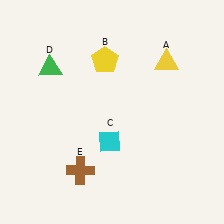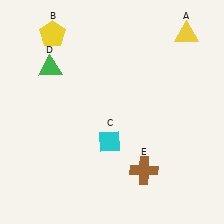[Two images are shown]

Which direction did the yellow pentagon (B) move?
The yellow pentagon (B) moved left.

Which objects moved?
The objects that moved are: the yellow triangle (A), the yellow pentagon (B), the brown cross (E).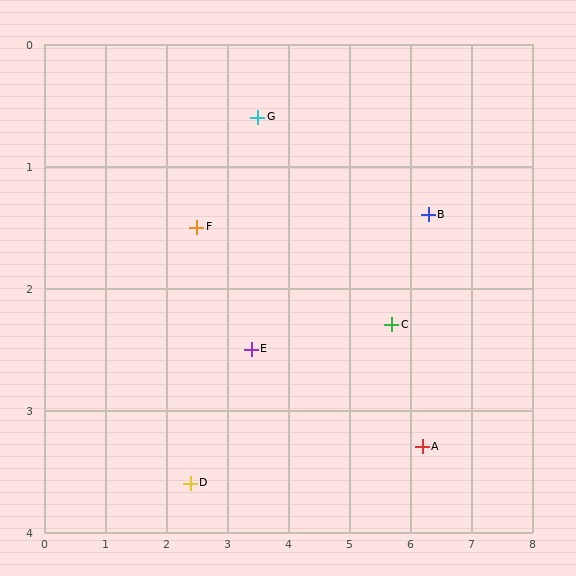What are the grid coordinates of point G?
Point G is at approximately (3.5, 0.6).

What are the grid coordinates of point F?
Point F is at approximately (2.5, 1.5).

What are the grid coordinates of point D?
Point D is at approximately (2.4, 3.6).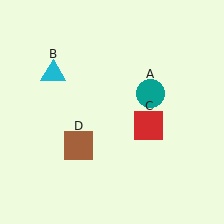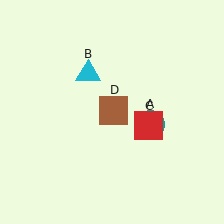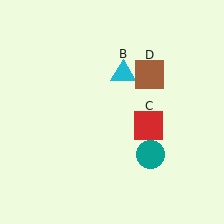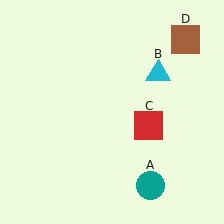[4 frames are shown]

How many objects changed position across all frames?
3 objects changed position: teal circle (object A), cyan triangle (object B), brown square (object D).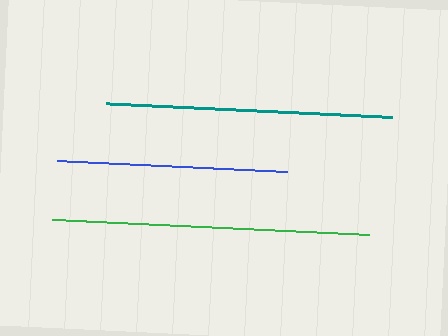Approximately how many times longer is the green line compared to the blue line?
The green line is approximately 1.4 times the length of the blue line.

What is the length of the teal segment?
The teal segment is approximately 285 pixels long.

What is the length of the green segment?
The green segment is approximately 317 pixels long.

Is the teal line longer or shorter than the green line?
The green line is longer than the teal line.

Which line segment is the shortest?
The blue line is the shortest at approximately 229 pixels.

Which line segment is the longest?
The green line is the longest at approximately 317 pixels.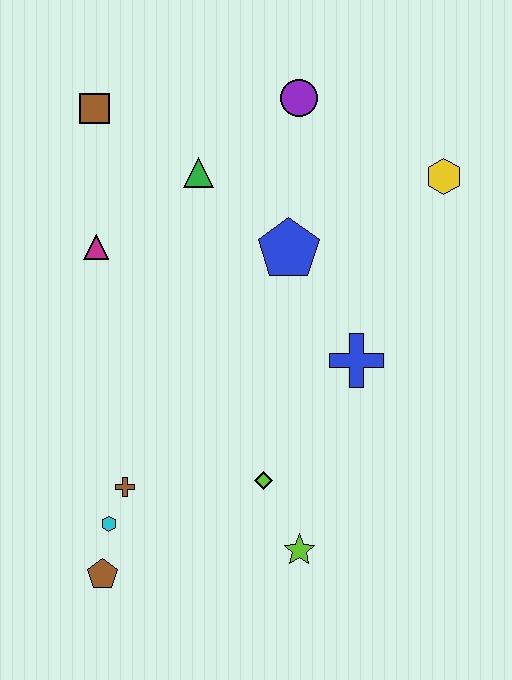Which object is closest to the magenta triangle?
The green triangle is closest to the magenta triangle.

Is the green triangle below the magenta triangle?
No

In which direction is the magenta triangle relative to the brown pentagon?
The magenta triangle is above the brown pentagon.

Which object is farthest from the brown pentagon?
The yellow hexagon is farthest from the brown pentagon.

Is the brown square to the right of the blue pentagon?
No